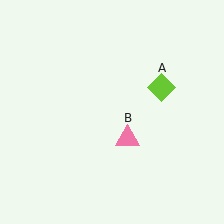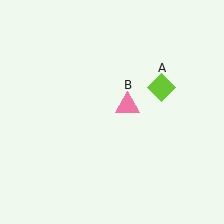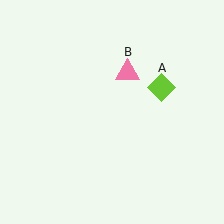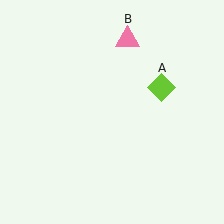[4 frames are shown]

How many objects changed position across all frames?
1 object changed position: pink triangle (object B).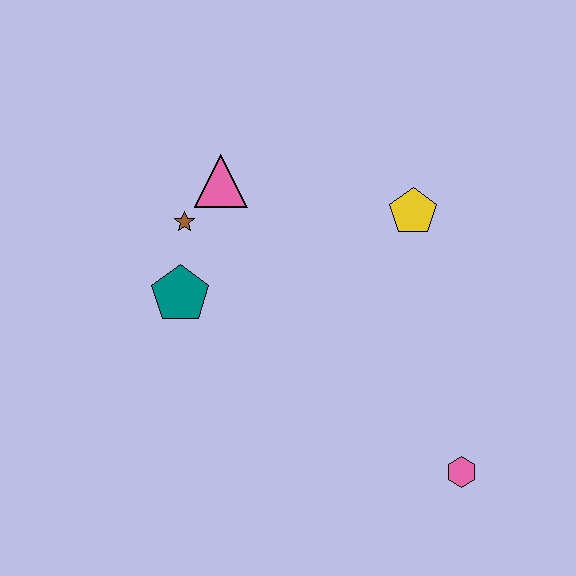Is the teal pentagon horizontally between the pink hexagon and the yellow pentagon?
No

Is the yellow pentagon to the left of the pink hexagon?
Yes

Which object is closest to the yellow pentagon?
The pink triangle is closest to the yellow pentagon.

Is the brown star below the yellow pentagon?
Yes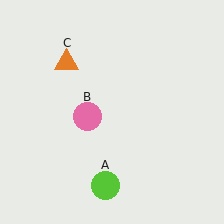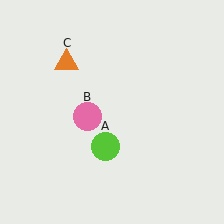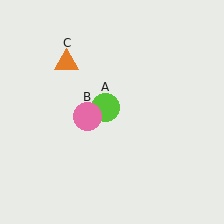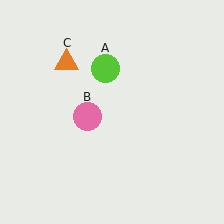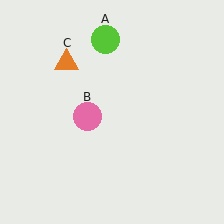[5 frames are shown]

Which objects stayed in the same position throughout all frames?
Pink circle (object B) and orange triangle (object C) remained stationary.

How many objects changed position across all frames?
1 object changed position: lime circle (object A).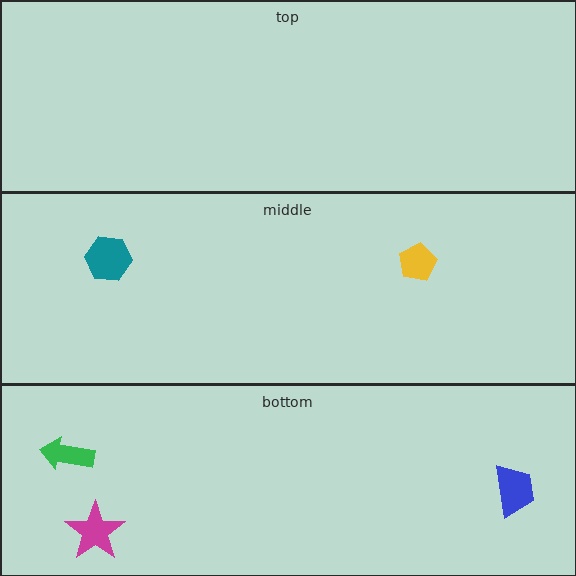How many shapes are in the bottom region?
3.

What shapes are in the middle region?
The teal hexagon, the yellow pentagon.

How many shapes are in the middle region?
2.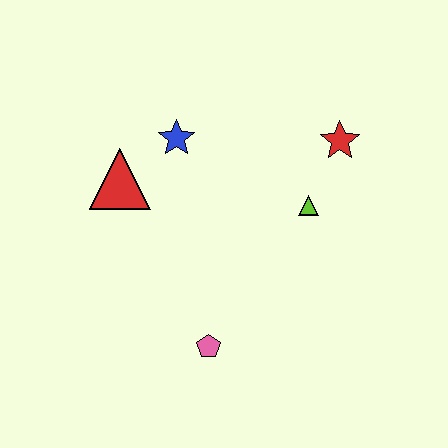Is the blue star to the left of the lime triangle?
Yes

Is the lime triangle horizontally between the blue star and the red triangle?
No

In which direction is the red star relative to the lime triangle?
The red star is above the lime triangle.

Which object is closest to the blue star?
The red triangle is closest to the blue star.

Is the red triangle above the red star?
No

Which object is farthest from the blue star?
The pink pentagon is farthest from the blue star.